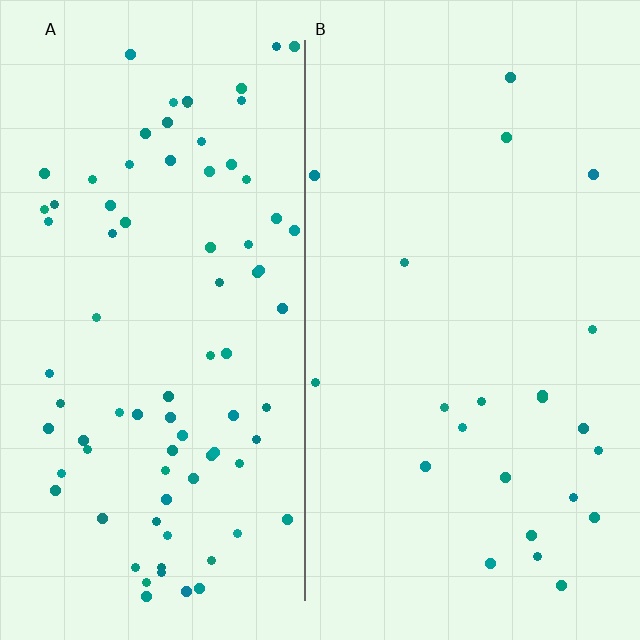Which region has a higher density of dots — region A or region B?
A (the left).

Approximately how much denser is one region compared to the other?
Approximately 3.6× — region A over region B.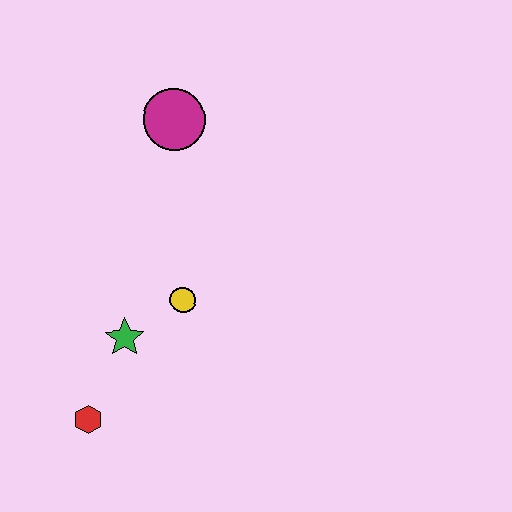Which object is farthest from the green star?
The magenta circle is farthest from the green star.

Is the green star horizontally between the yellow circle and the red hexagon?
Yes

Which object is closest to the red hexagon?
The green star is closest to the red hexagon.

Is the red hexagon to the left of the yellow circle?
Yes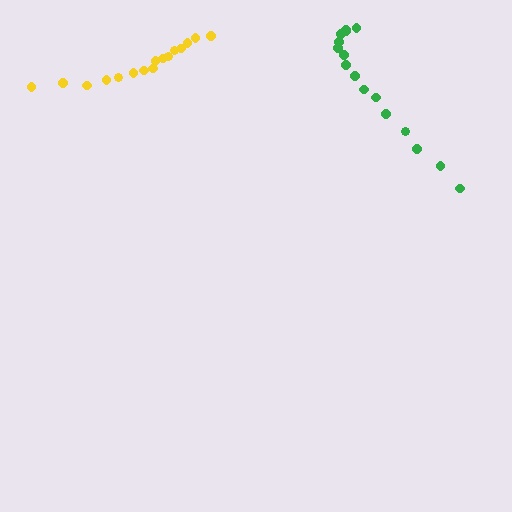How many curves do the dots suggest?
There are 2 distinct paths.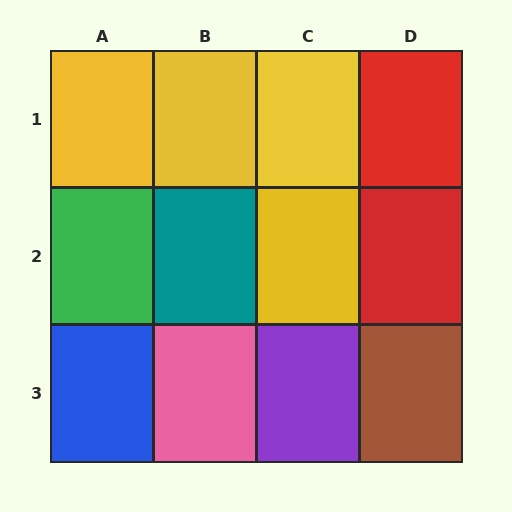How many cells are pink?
1 cell is pink.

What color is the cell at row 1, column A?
Yellow.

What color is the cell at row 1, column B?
Yellow.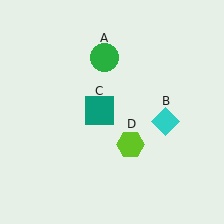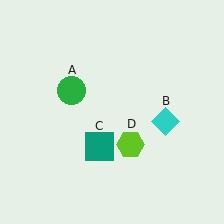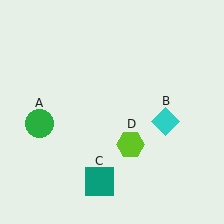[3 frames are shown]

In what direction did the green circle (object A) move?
The green circle (object A) moved down and to the left.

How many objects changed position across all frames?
2 objects changed position: green circle (object A), teal square (object C).